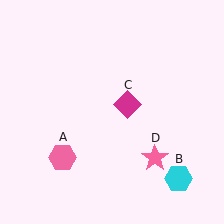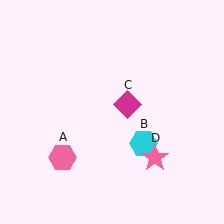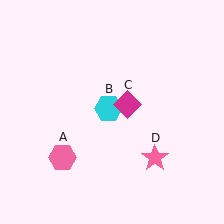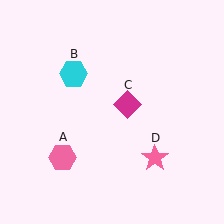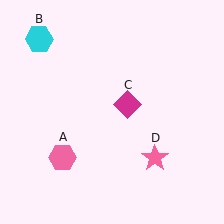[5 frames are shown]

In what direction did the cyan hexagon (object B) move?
The cyan hexagon (object B) moved up and to the left.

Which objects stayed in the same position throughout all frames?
Pink hexagon (object A) and magenta diamond (object C) and pink star (object D) remained stationary.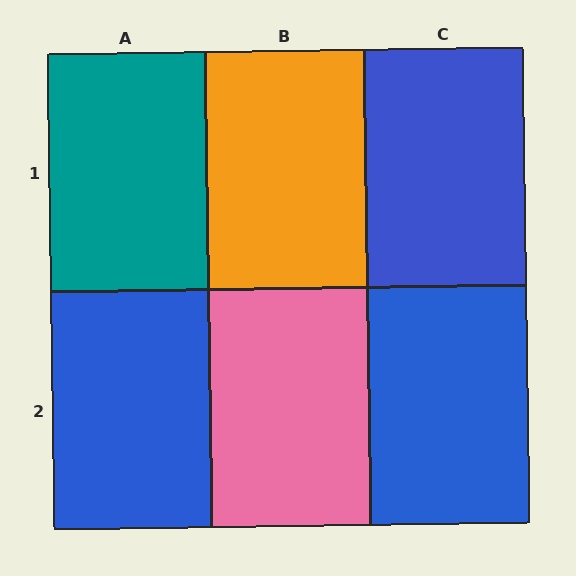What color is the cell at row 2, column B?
Pink.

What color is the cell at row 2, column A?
Blue.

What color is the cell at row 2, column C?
Blue.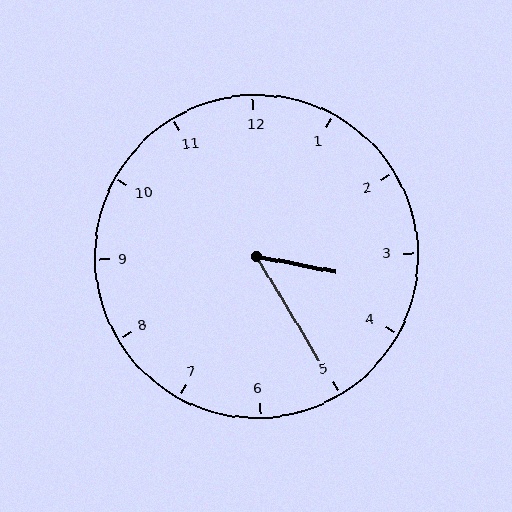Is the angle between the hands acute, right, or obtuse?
It is acute.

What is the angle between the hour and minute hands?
Approximately 48 degrees.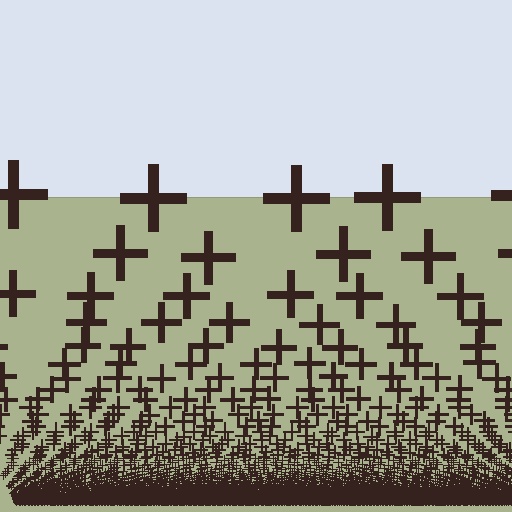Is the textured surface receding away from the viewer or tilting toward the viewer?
The surface appears to tilt toward the viewer. Texture elements get larger and sparser toward the top.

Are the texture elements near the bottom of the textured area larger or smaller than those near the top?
Smaller. The gradient is inverted — elements near the bottom are smaller and denser.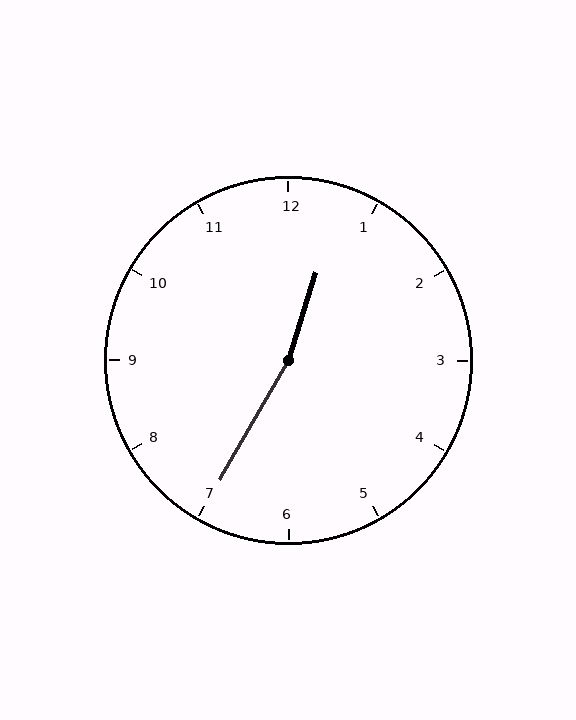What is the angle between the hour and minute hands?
Approximately 168 degrees.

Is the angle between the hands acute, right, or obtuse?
It is obtuse.